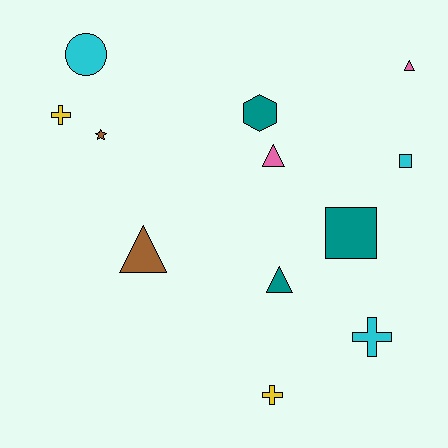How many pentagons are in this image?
There are no pentagons.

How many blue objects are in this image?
There are no blue objects.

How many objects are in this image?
There are 12 objects.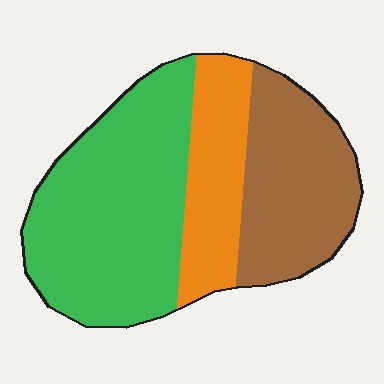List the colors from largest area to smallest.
From largest to smallest: green, brown, orange.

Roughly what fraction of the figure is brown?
Brown takes up between a sixth and a third of the figure.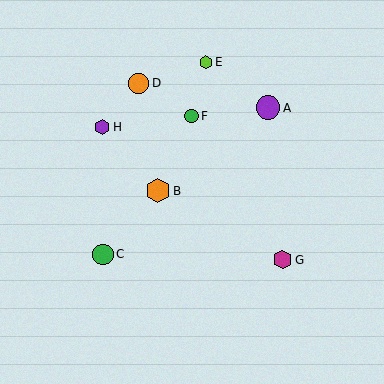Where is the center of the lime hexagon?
The center of the lime hexagon is at (206, 62).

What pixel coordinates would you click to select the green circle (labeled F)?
Click at (191, 116) to select the green circle F.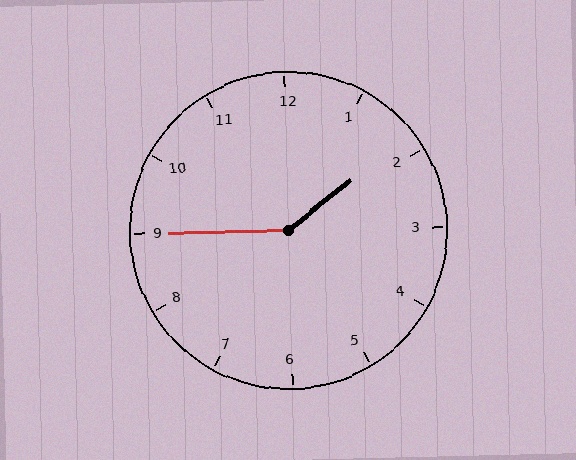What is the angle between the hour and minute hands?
Approximately 142 degrees.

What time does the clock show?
1:45.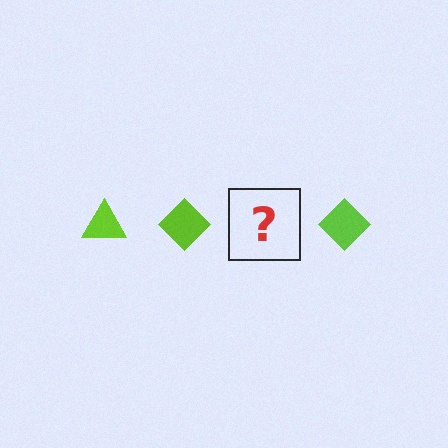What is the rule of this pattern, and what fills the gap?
The rule is that the pattern cycles through triangle, diamond shapes in lime. The gap should be filled with a lime triangle.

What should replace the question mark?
The question mark should be replaced with a lime triangle.